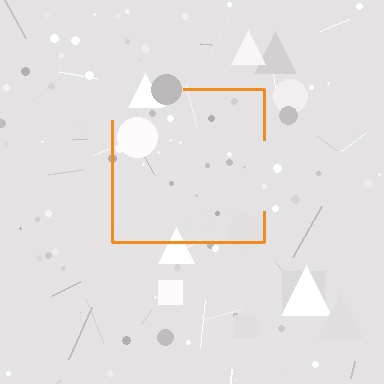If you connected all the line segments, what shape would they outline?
They would outline a square.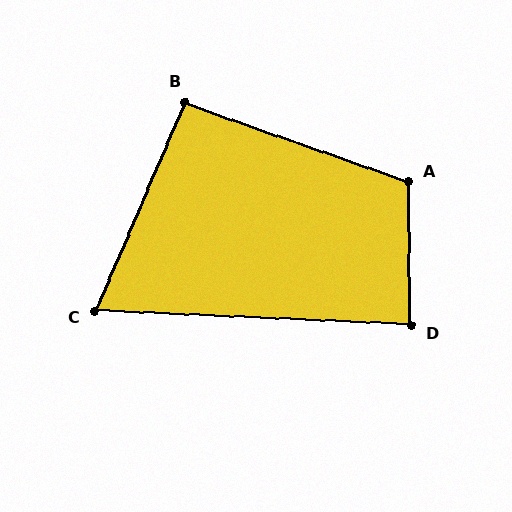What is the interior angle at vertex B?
Approximately 94 degrees (approximately right).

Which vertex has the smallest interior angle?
C, at approximately 70 degrees.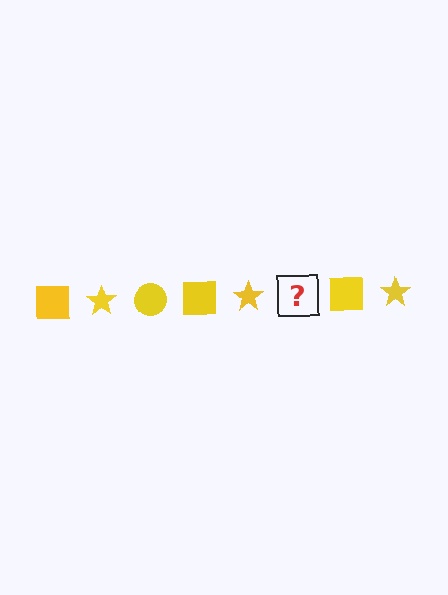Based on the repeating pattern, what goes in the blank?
The blank should be a yellow circle.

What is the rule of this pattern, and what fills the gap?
The rule is that the pattern cycles through square, star, circle shapes in yellow. The gap should be filled with a yellow circle.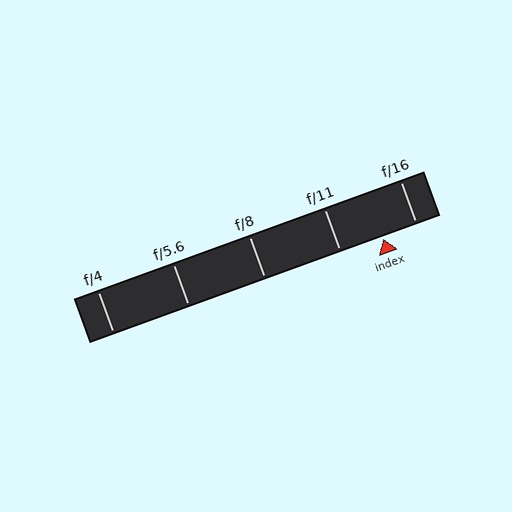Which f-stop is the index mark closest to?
The index mark is closest to f/16.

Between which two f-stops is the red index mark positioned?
The index mark is between f/11 and f/16.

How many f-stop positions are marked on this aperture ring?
There are 5 f-stop positions marked.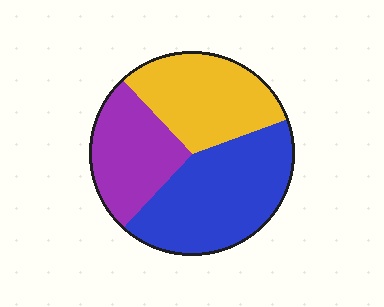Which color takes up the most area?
Blue, at roughly 40%.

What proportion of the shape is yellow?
Yellow takes up between a sixth and a third of the shape.